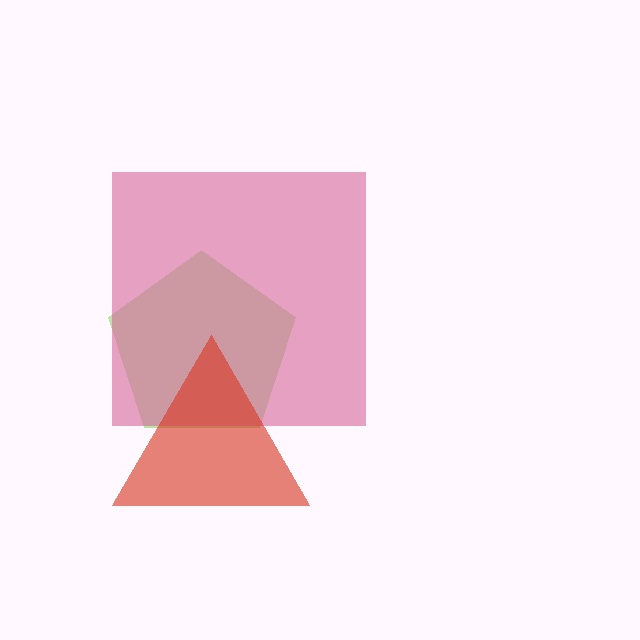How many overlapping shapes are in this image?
There are 3 overlapping shapes in the image.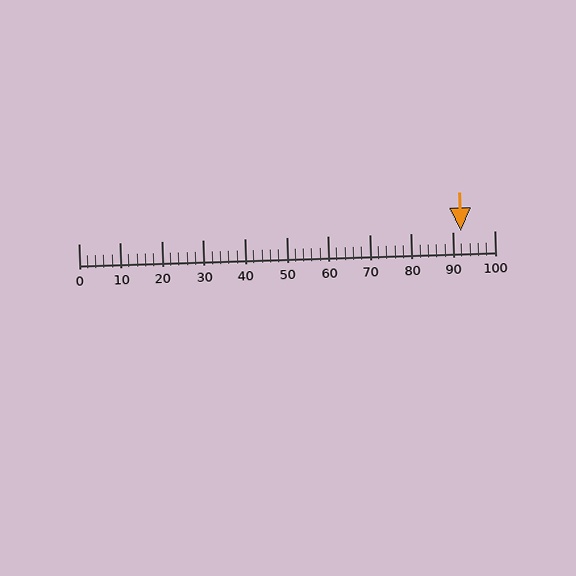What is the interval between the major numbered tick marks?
The major tick marks are spaced 10 units apart.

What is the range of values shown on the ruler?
The ruler shows values from 0 to 100.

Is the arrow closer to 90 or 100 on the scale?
The arrow is closer to 90.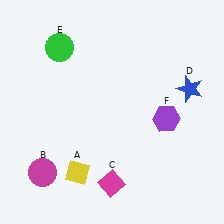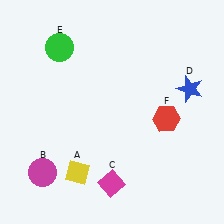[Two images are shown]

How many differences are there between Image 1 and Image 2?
There is 1 difference between the two images.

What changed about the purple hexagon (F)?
In Image 1, F is purple. In Image 2, it changed to red.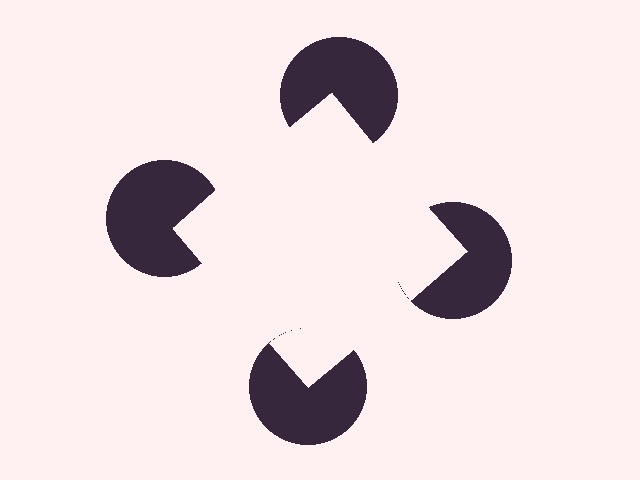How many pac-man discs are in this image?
There are 4 — one at each vertex of the illusory square.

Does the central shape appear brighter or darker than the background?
It typically appears slightly brighter than the background, even though no actual brightness change is drawn.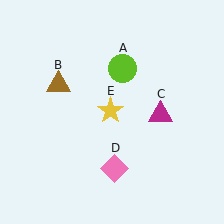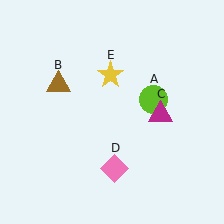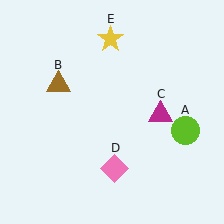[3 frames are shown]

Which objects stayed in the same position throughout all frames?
Brown triangle (object B) and magenta triangle (object C) and pink diamond (object D) remained stationary.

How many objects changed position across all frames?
2 objects changed position: lime circle (object A), yellow star (object E).